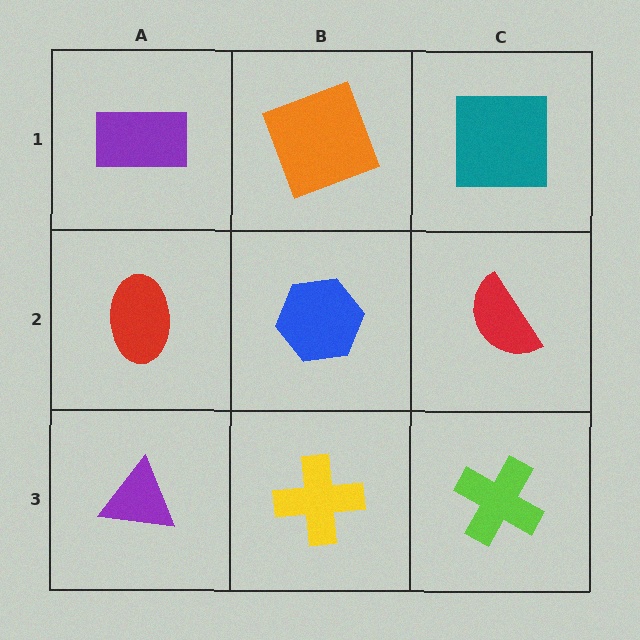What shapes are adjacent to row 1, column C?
A red semicircle (row 2, column C), an orange square (row 1, column B).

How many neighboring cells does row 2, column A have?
3.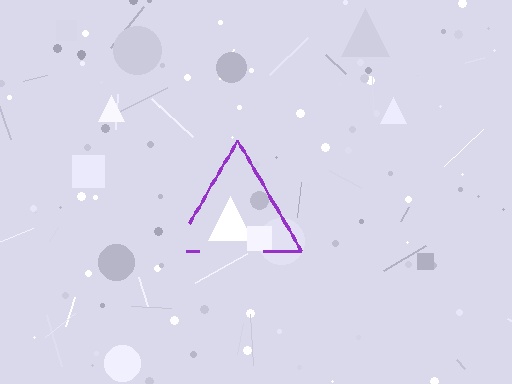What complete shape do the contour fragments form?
The contour fragments form a triangle.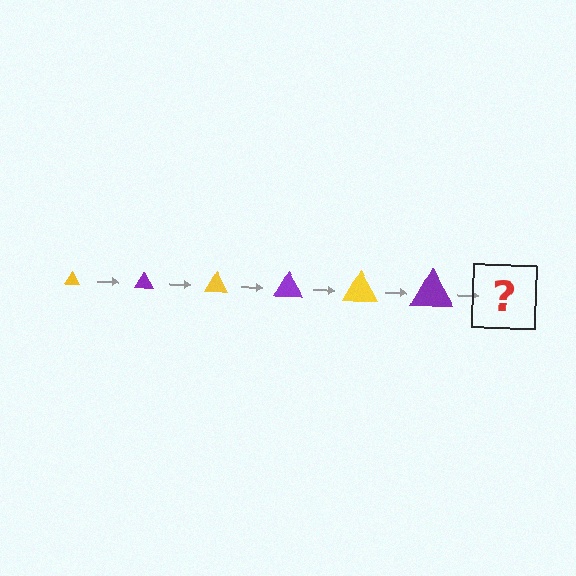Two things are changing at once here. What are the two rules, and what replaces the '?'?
The two rules are that the triangle grows larger each step and the color cycles through yellow and purple. The '?' should be a yellow triangle, larger than the previous one.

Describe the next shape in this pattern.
It should be a yellow triangle, larger than the previous one.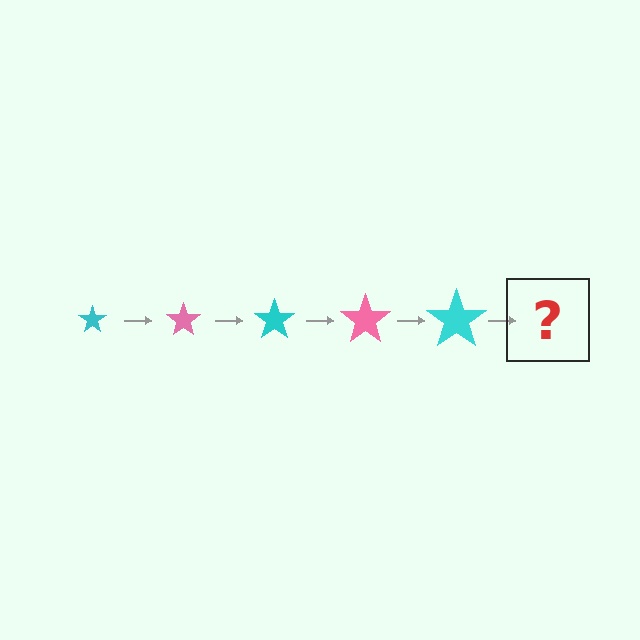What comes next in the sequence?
The next element should be a pink star, larger than the previous one.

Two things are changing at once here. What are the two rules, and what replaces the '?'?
The two rules are that the star grows larger each step and the color cycles through cyan and pink. The '?' should be a pink star, larger than the previous one.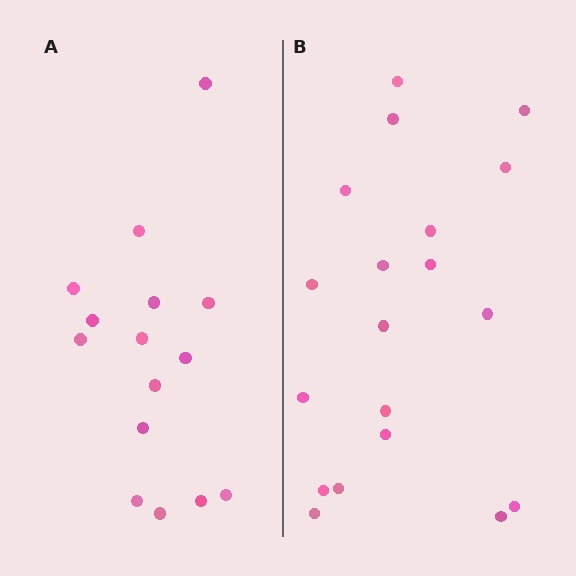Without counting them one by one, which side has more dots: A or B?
Region B (the right region) has more dots.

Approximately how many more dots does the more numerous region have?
Region B has about 4 more dots than region A.